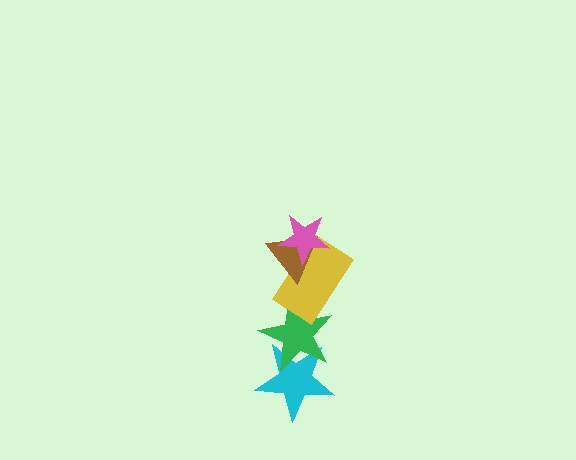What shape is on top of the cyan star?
The green star is on top of the cyan star.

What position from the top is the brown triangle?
The brown triangle is 2nd from the top.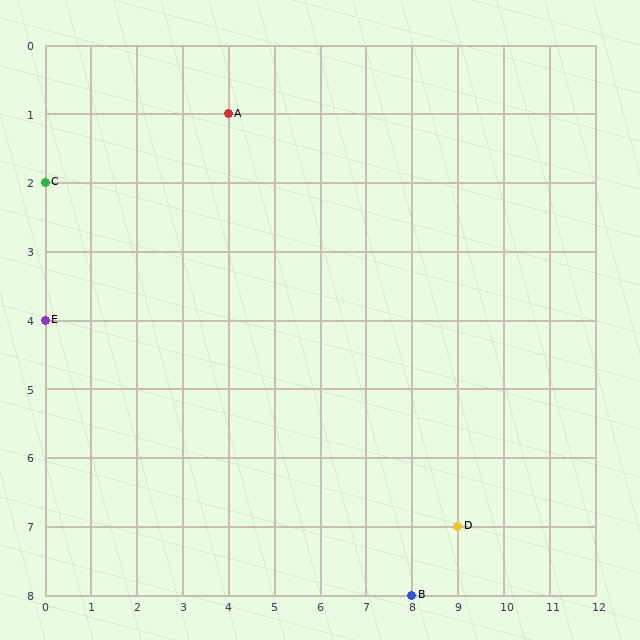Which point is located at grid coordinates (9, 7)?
Point D is at (9, 7).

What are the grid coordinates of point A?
Point A is at grid coordinates (4, 1).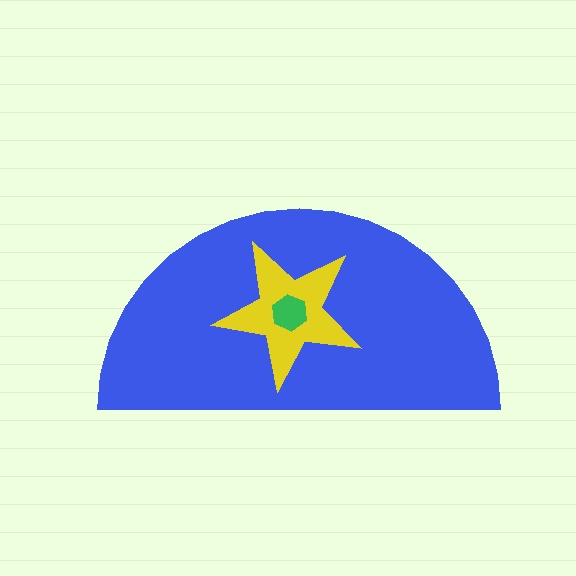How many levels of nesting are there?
3.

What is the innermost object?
The green hexagon.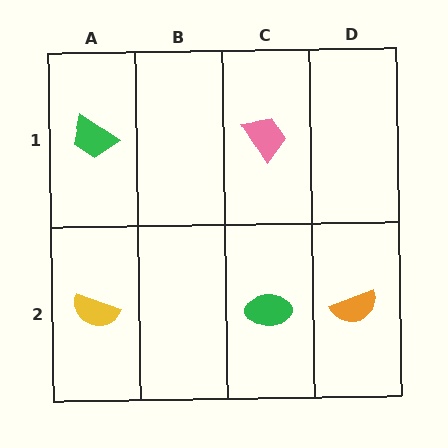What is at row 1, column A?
A green trapezoid.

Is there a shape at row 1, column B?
No, that cell is empty.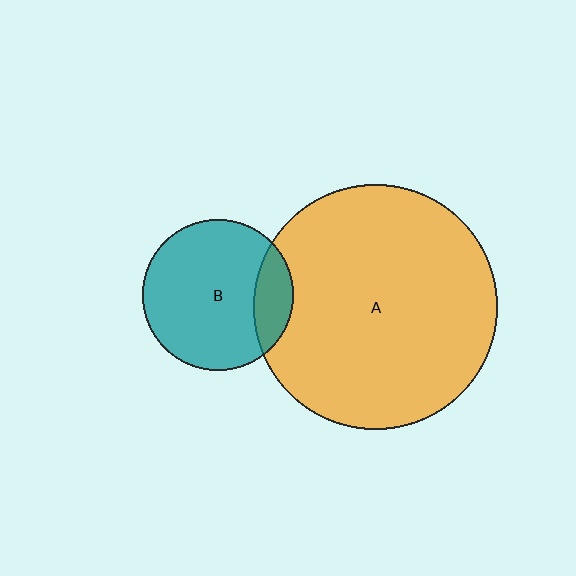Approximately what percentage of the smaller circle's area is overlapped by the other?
Approximately 15%.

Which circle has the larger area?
Circle A (orange).